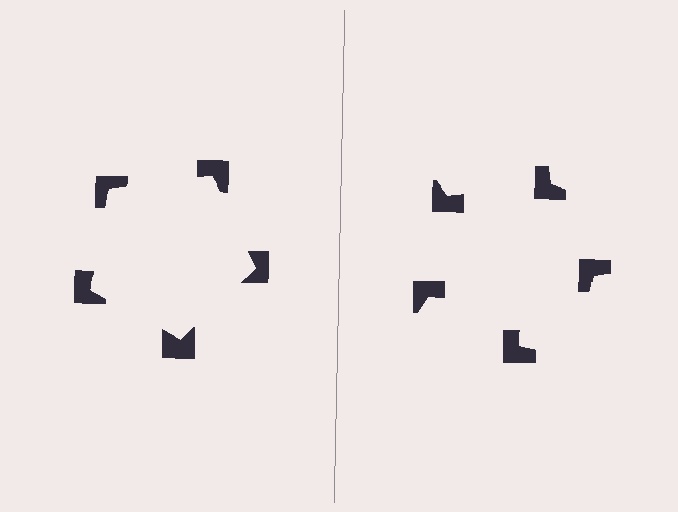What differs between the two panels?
The notched squares are positioned identically on both sides; only the wedge orientations differ. On the left they align to a pentagon; on the right they are misaligned.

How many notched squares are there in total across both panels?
10 — 5 on each side.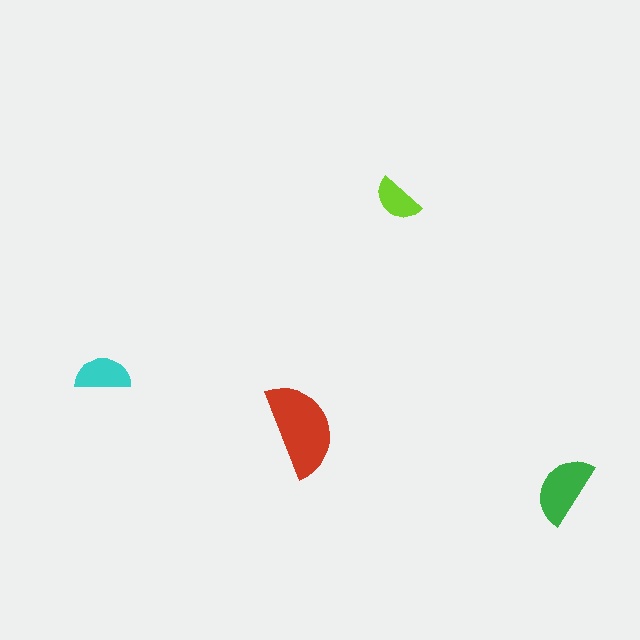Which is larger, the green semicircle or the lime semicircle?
The green one.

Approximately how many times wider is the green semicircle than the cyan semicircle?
About 1.5 times wider.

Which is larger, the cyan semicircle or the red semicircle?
The red one.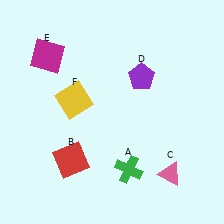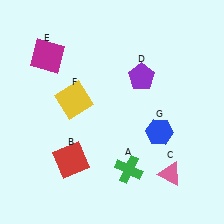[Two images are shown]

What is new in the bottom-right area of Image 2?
A blue hexagon (G) was added in the bottom-right area of Image 2.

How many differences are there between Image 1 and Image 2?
There is 1 difference between the two images.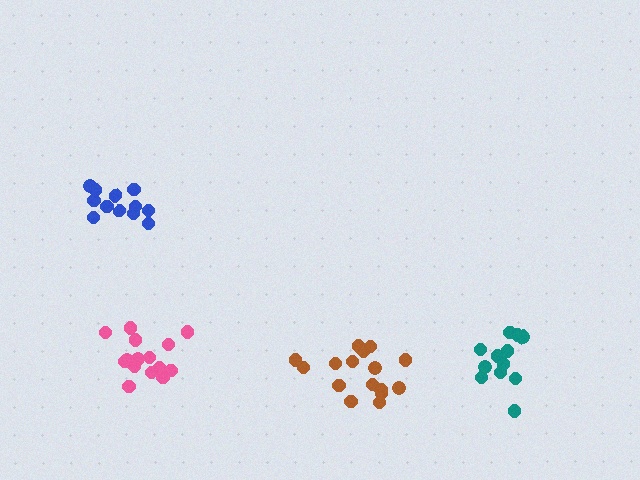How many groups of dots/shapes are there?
There are 4 groups.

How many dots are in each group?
Group 1: 13 dots, Group 2: 15 dots, Group 3: 12 dots, Group 4: 17 dots (57 total).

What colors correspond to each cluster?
The clusters are colored: teal, pink, blue, brown.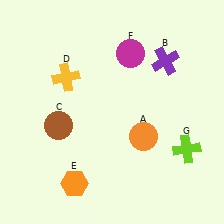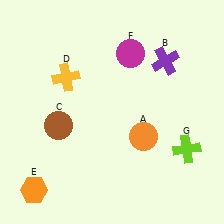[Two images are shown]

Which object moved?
The orange hexagon (E) moved left.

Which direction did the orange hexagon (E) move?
The orange hexagon (E) moved left.